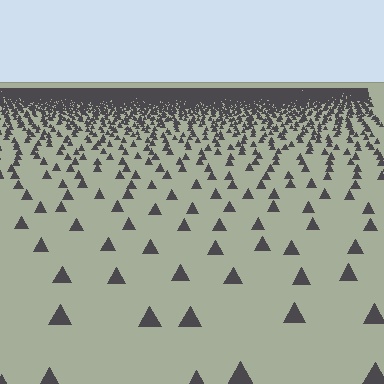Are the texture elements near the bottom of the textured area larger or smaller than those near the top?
Larger. Near the bottom, elements are closer to the viewer and appear at a bigger on-screen size.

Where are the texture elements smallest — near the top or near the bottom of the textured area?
Near the top.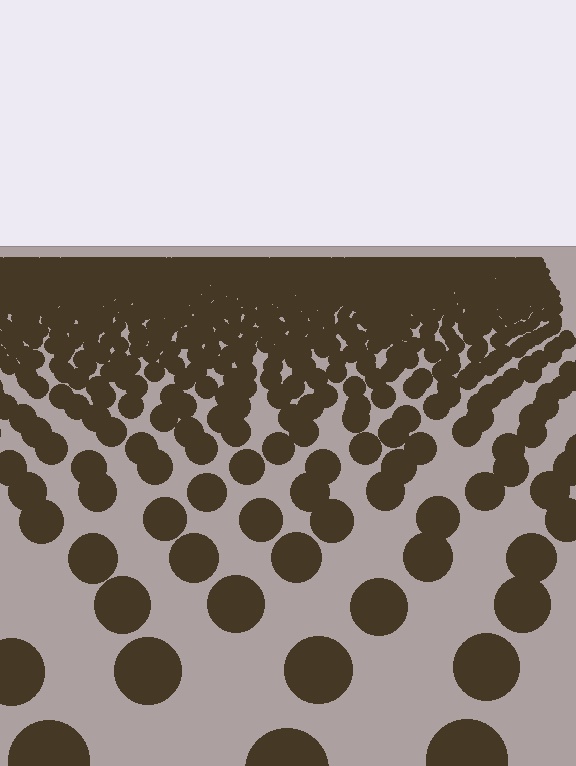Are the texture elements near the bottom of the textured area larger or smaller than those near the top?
Larger. Near the bottom, elements are closer to the viewer and appear at a bigger on-screen size.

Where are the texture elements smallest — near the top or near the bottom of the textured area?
Near the top.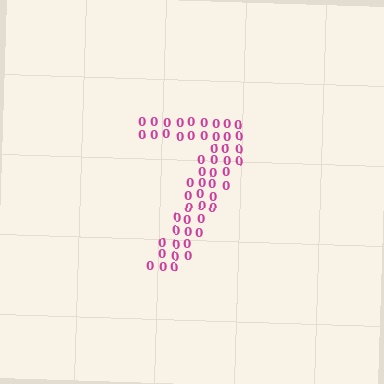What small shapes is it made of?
It is made of small digit 0's.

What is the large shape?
The large shape is the digit 7.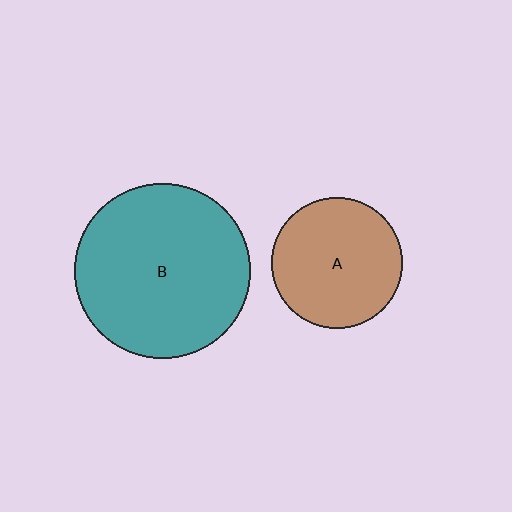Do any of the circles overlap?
No, none of the circles overlap.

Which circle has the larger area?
Circle B (teal).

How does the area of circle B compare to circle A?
Approximately 1.8 times.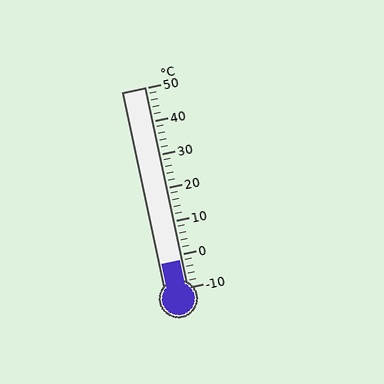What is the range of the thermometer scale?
The thermometer scale ranges from -10°C to 50°C.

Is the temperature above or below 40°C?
The temperature is below 40°C.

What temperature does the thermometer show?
The thermometer shows approximately -2°C.